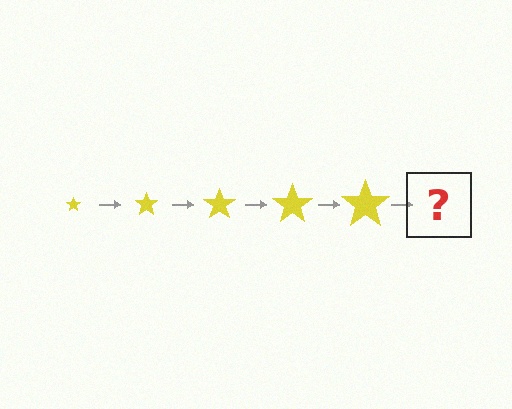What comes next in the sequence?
The next element should be a yellow star, larger than the previous one.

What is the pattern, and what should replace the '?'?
The pattern is that the star gets progressively larger each step. The '?' should be a yellow star, larger than the previous one.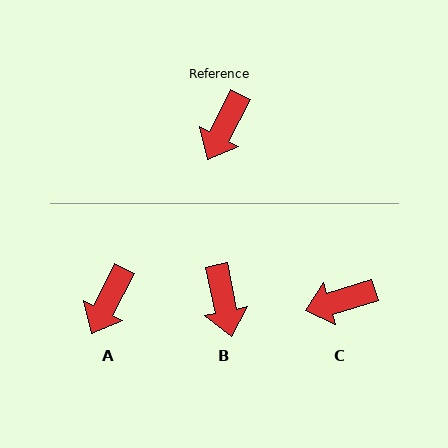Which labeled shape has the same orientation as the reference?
A.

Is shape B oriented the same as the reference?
No, it is off by about 38 degrees.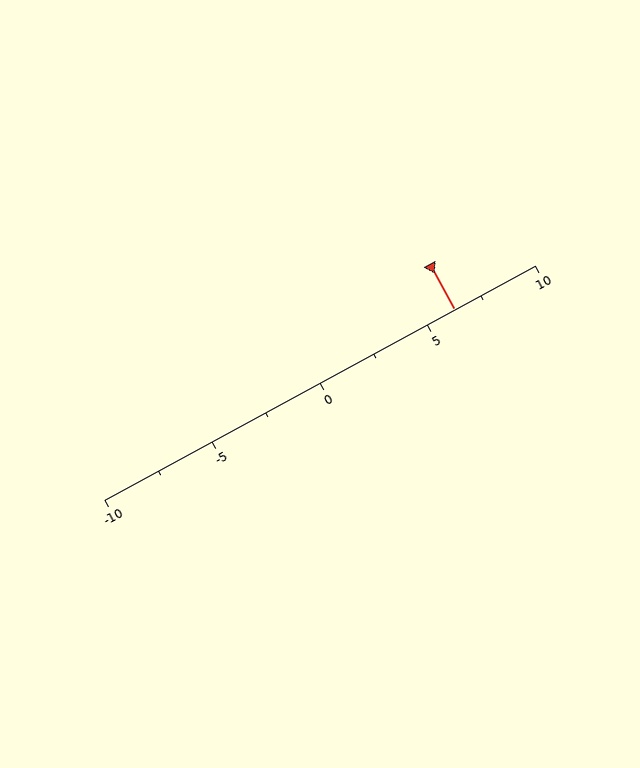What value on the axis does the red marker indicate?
The marker indicates approximately 6.2.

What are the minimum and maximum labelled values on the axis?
The axis runs from -10 to 10.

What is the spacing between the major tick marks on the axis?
The major ticks are spaced 5 apart.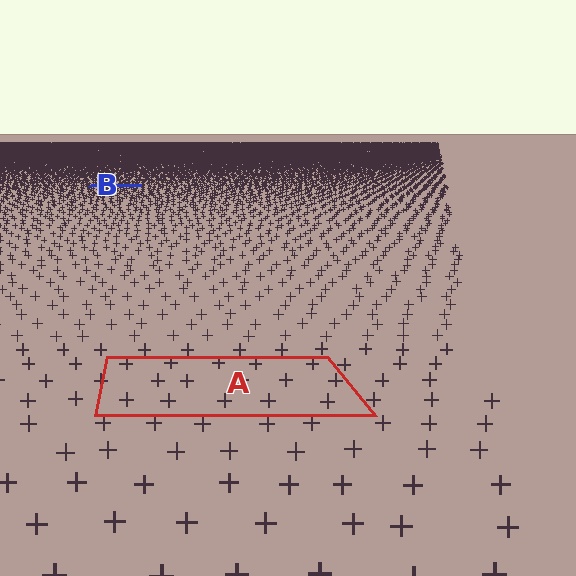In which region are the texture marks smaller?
The texture marks are smaller in region B, because it is farther away.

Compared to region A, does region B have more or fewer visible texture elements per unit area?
Region B has more texture elements per unit area — they are packed more densely because it is farther away.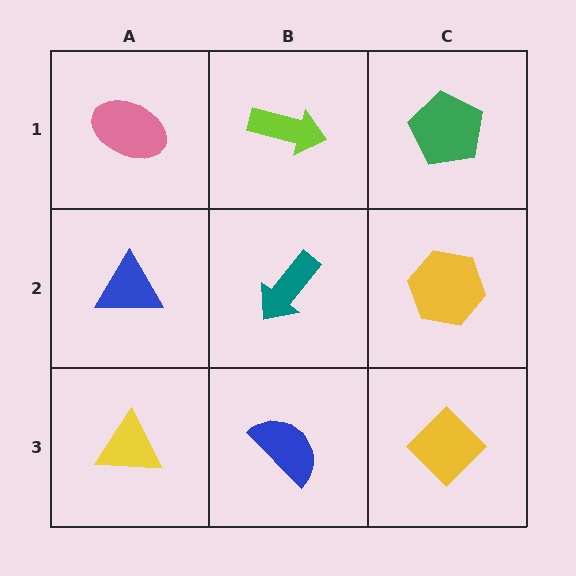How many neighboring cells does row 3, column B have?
3.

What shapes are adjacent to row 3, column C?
A yellow hexagon (row 2, column C), a blue semicircle (row 3, column B).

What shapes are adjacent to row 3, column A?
A blue triangle (row 2, column A), a blue semicircle (row 3, column B).